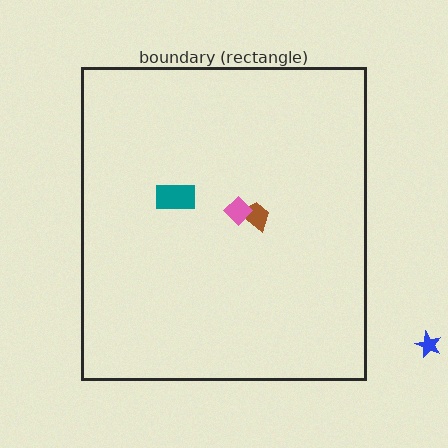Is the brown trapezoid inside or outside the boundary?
Inside.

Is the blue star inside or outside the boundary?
Outside.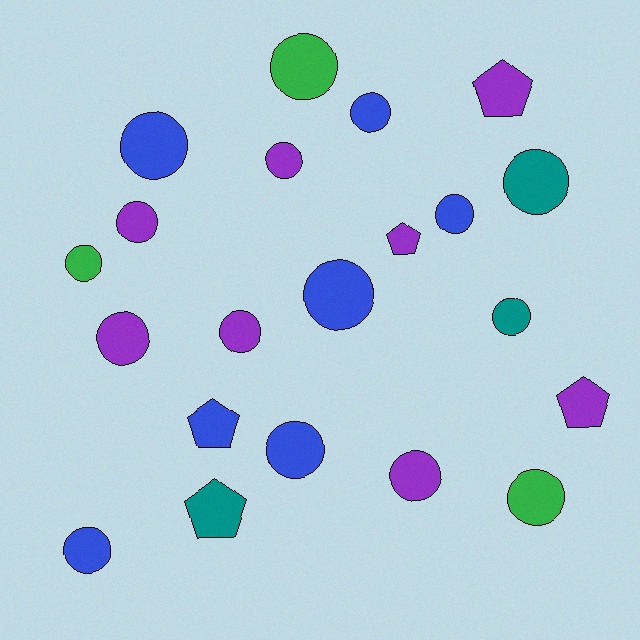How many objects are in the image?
There are 21 objects.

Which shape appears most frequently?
Circle, with 16 objects.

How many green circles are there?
There are 3 green circles.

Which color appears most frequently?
Purple, with 8 objects.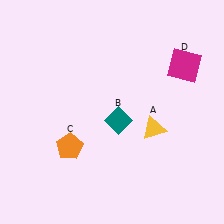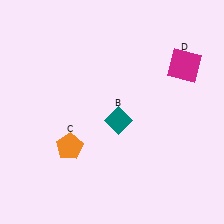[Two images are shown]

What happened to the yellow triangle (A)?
The yellow triangle (A) was removed in Image 2. It was in the bottom-right area of Image 1.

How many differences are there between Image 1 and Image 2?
There is 1 difference between the two images.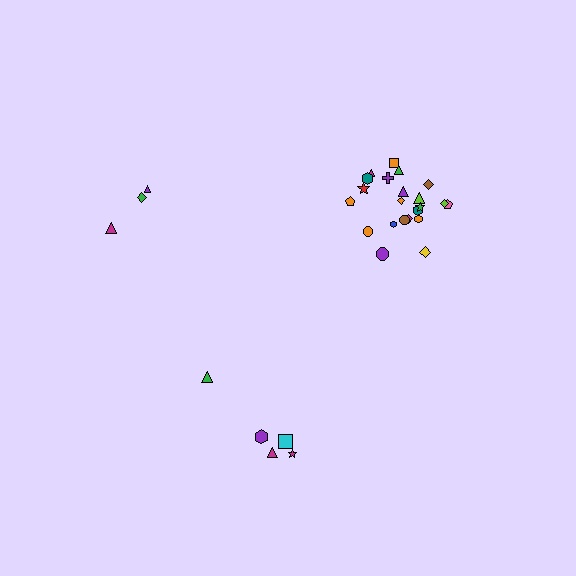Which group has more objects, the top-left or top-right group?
The top-right group.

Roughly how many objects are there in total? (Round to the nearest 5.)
Roughly 30 objects in total.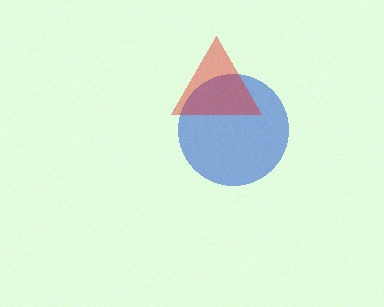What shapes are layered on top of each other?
The layered shapes are: a blue circle, a red triangle.